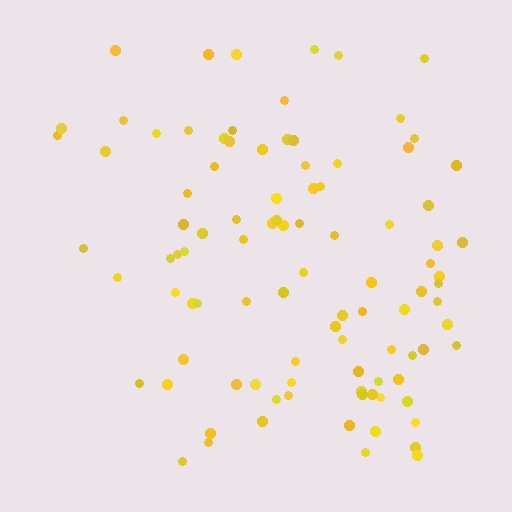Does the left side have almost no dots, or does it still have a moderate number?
Still a moderate number, just noticeably fewer than the right.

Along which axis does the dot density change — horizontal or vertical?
Horizontal.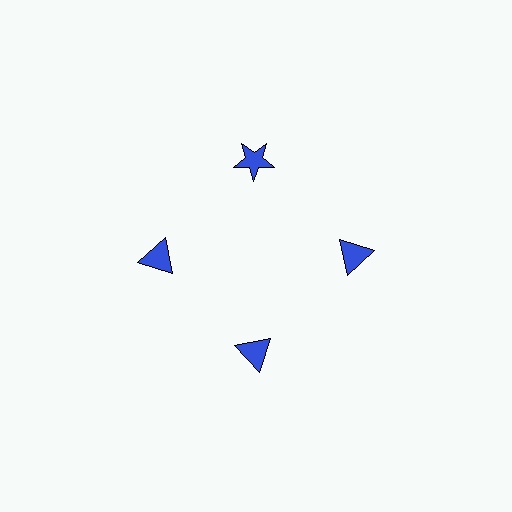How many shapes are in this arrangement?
There are 4 shapes arranged in a ring pattern.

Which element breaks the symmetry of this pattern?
The blue star at roughly the 12 o'clock position breaks the symmetry. All other shapes are blue triangles.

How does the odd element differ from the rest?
It has a different shape: star instead of triangle.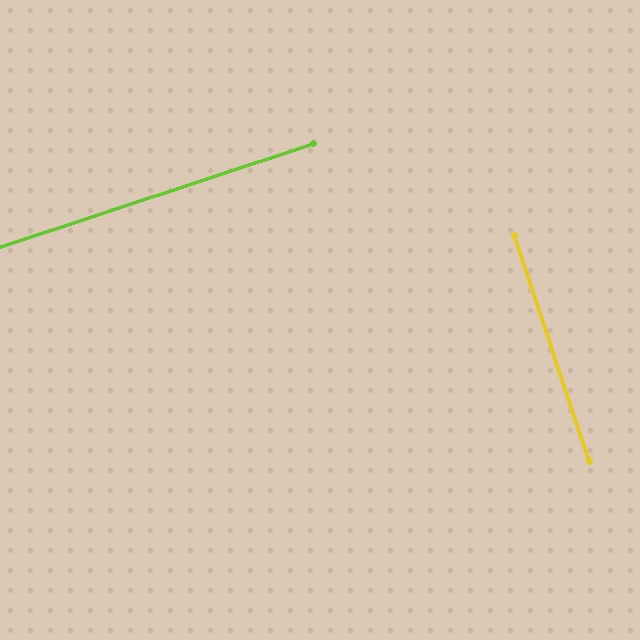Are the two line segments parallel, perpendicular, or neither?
Perpendicular — they meet at approximately 90°.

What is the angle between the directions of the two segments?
Approximately 90 degrees.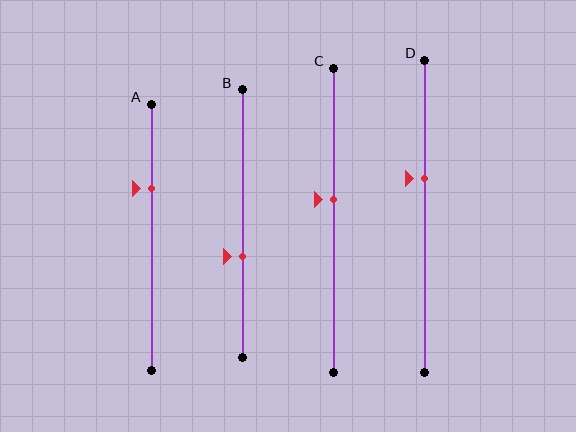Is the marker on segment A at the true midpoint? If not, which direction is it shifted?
No, the marker on segment A is shifted upward by about 18% of the segment length.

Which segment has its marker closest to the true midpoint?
Segment C has its marker closest to the true midpoint.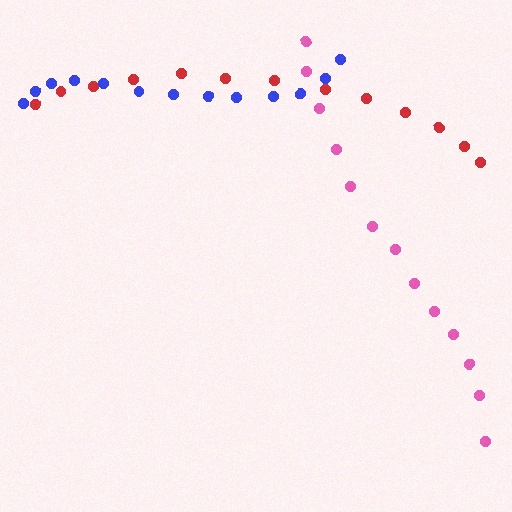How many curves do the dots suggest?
There are 3 distinct paths.